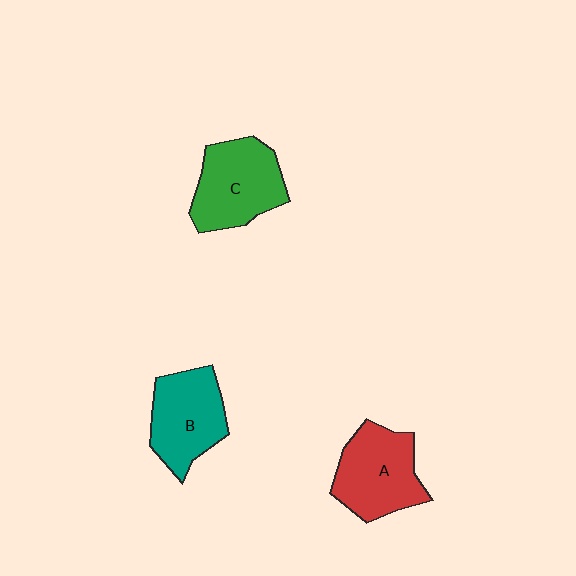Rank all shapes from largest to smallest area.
From largest to smallest: C (green), A (red), B (teal).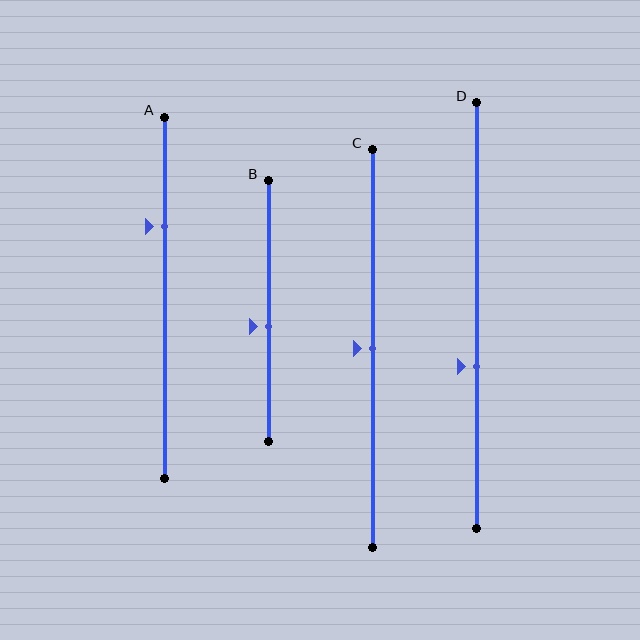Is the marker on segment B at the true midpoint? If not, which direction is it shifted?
No, the marker on segment B is shifted downward by about 6% of the segment length.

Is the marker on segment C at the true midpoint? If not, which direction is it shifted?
Yes, the marker on segment C is at the true midpoint.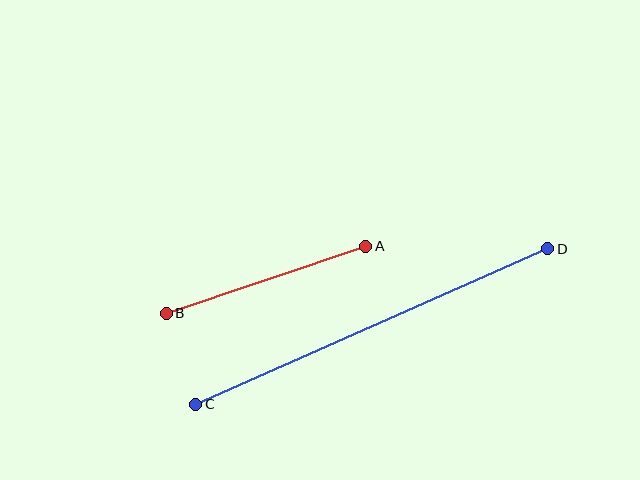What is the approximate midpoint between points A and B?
The midpoint is at approximately (266, 280) pixels.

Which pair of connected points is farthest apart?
Points C and D are farthest apart.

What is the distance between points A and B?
The distance is approximately 211 pixels.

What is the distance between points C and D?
The distance is approximately 385 pixels.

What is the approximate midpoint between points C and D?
The midpoint is at approximately (372, 326) pixels.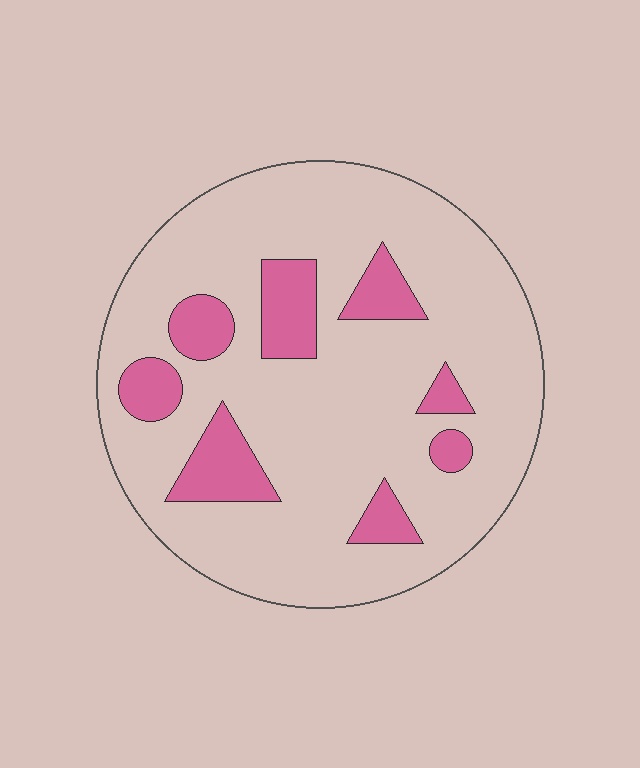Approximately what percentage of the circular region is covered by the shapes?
Approximately 20%.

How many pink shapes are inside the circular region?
8.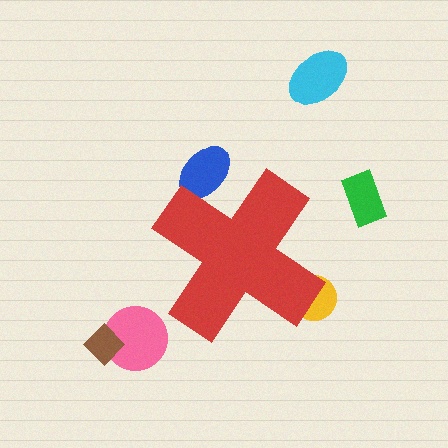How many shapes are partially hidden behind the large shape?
2 shapes are partially hidden.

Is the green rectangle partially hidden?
No, the green rectangle is fully visible.